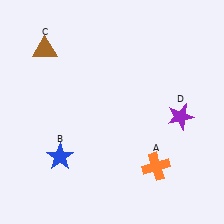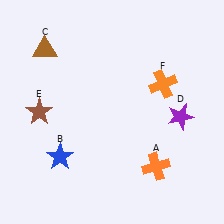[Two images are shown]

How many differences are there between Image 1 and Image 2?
There are 2 differences between the two images.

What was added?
A brown star (E), an orange cross (F) were added in Image 2.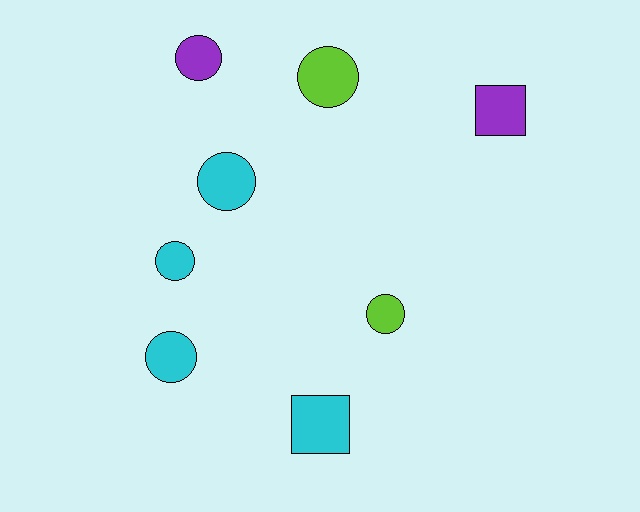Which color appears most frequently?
Cyan, with 4 objects.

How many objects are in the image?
There are 8 objects.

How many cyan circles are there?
There are 3 cyan circles.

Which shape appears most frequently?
Circle, with 6 objects.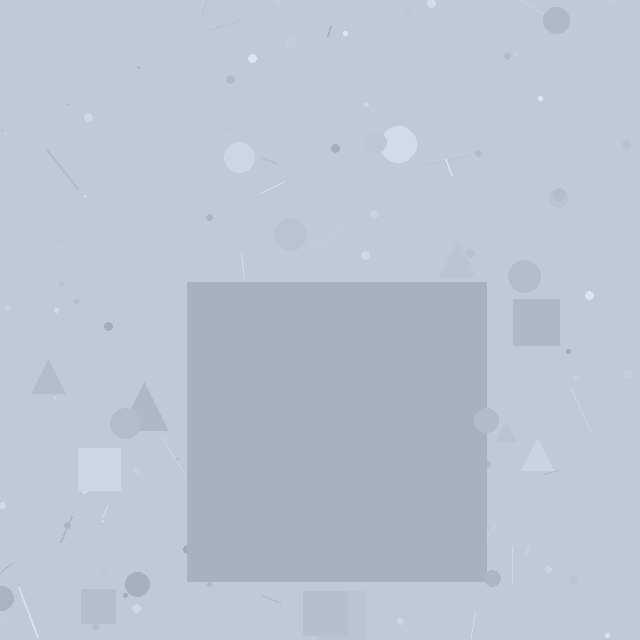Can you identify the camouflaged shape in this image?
The camouflaged shape is a square.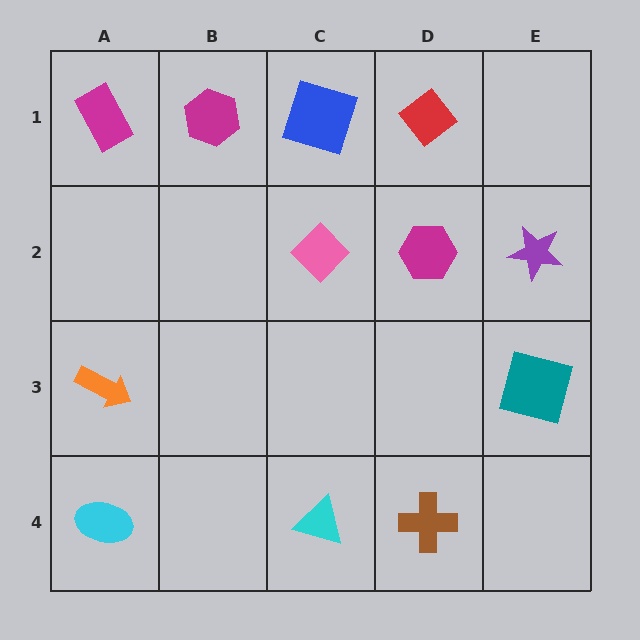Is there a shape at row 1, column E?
No, that cell is empty.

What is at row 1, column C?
A blue square.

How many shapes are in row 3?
2 shapes.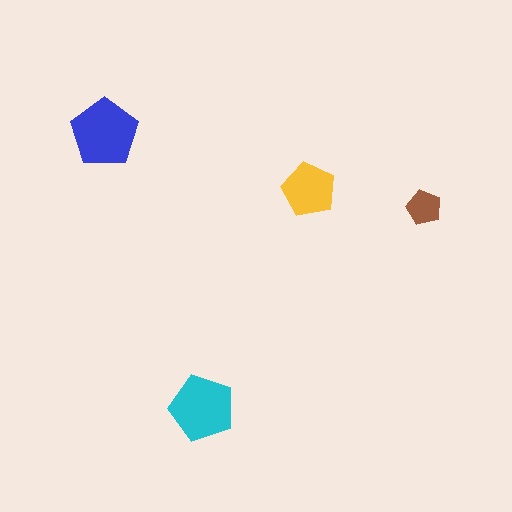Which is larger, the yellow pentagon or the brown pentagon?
The yellow one.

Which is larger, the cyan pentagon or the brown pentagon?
The cyan one.